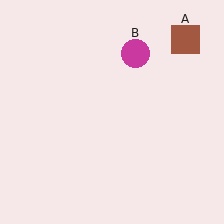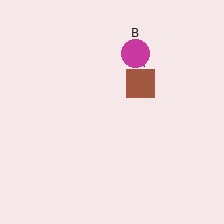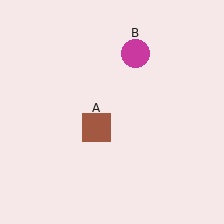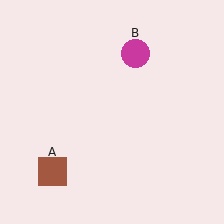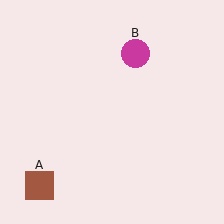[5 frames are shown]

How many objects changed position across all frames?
1 object changed position: brown square (object A).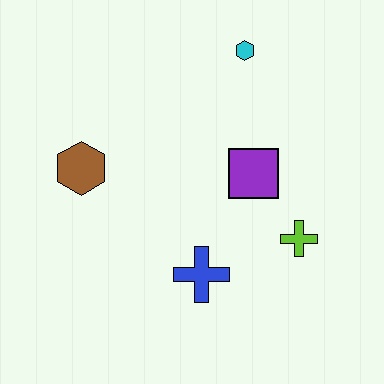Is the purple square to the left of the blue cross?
No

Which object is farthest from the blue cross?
The cyan hexagon is farthest from the blue cross.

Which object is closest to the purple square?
The lime cross is closest to the purple square.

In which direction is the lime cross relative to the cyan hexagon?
The lime cross is below the cyan hexagon.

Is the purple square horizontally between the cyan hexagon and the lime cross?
Yes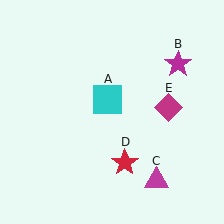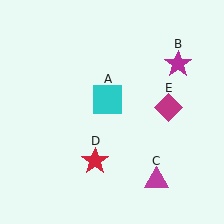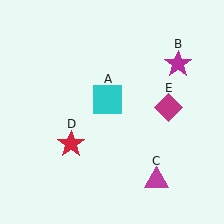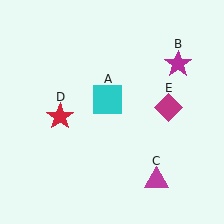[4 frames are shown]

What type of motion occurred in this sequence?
The red star (object D) rotated clockwise around the center of the scene.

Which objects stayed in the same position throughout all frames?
Cyan square (object A) and magenta star (object B) and magenta triangle (object C) and magenta diamond (object E) remained stationary.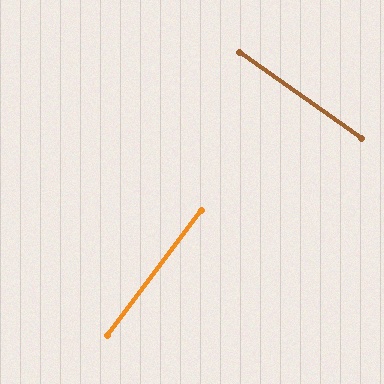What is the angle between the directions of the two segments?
Approximately 88 degrees.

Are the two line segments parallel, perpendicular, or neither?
Perpendicular — they meet at approximately 88°.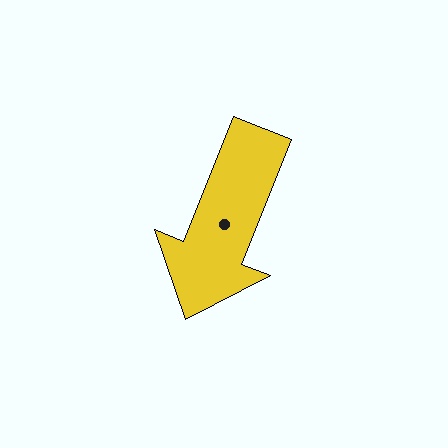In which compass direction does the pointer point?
South.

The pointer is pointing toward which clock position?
Roughly 7 o'clock.